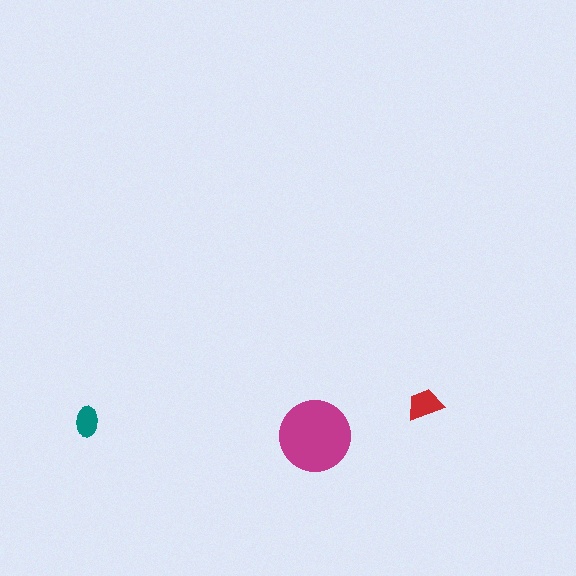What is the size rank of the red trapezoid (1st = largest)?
2nd.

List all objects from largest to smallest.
The magenta circle, the red trapezoid, the teal ellipse.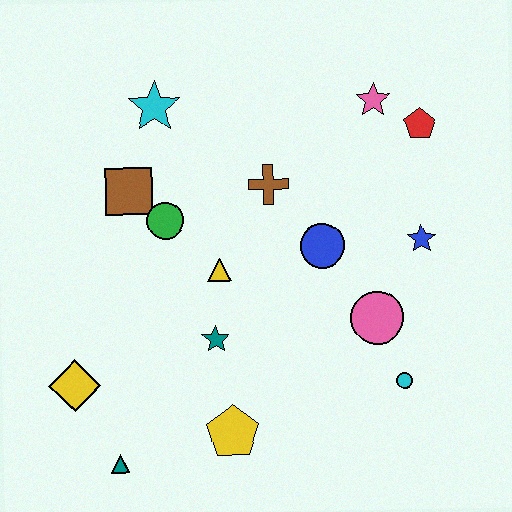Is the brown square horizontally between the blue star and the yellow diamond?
Yes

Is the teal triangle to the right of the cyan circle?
No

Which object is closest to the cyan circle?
The pink circle is closest to the cyan circle.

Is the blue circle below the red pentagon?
Yes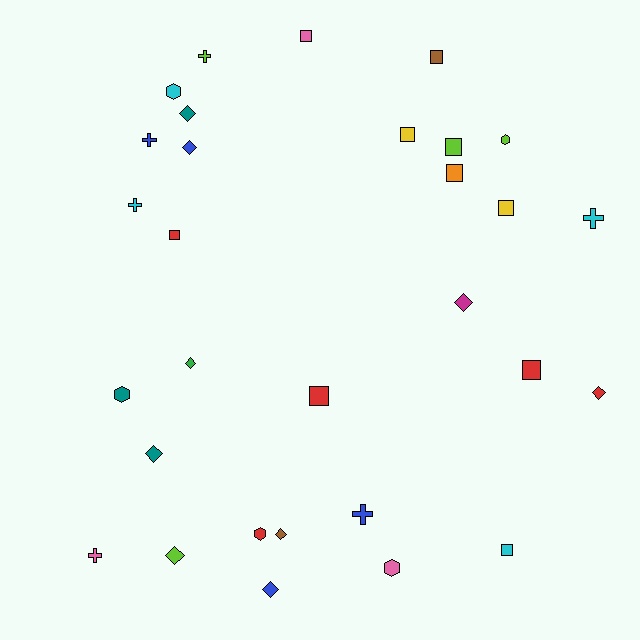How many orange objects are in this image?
There is 1 orange object.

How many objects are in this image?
There are 30 objects.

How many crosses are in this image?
There are 6 crosses.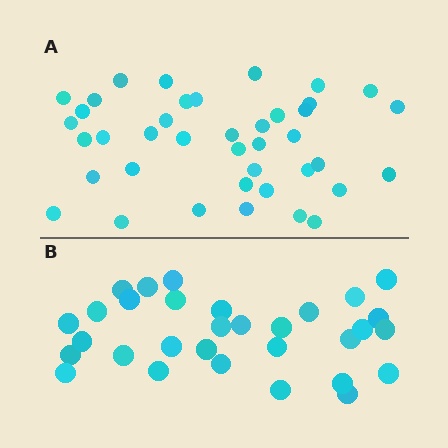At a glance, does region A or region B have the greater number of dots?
Region A (the top region) has more dots.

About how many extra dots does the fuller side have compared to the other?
Region A has roughly 8 or so more dots than region B.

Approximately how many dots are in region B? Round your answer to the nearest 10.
About 30 dots. (The exact count is 31, which rounds to 30.)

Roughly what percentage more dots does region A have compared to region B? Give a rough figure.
About 30% more.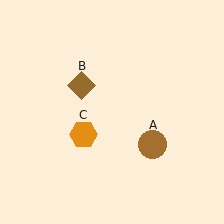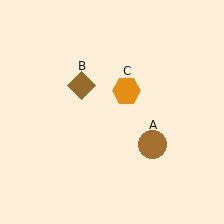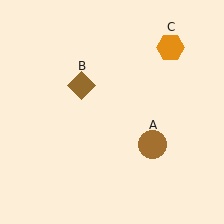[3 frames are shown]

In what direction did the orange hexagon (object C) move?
The orange hexagon (object C) moved up and to the right.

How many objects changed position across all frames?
1 object changed position: orange hexagon (object C).